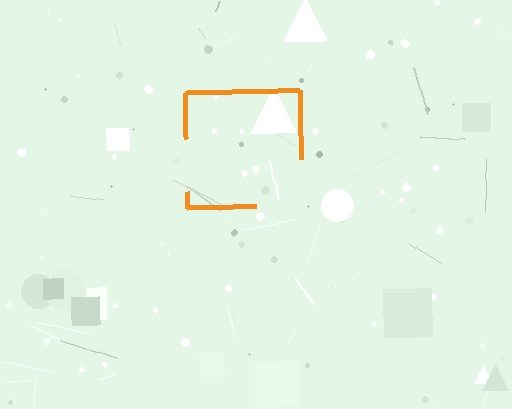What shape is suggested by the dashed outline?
The dashed outline suggests a square.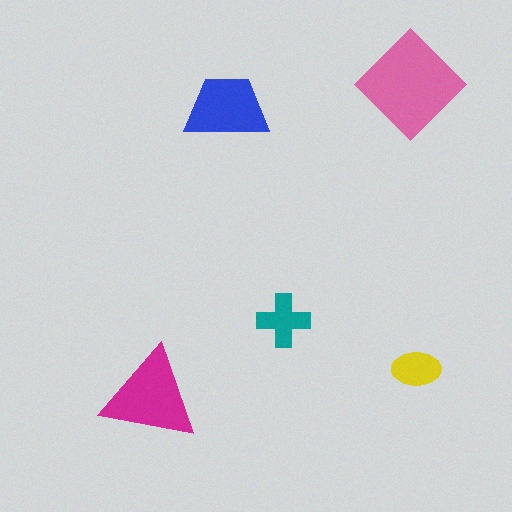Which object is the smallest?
The yellow ellipse.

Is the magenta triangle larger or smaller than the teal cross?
Larger.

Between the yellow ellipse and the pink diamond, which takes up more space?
The pink diamond.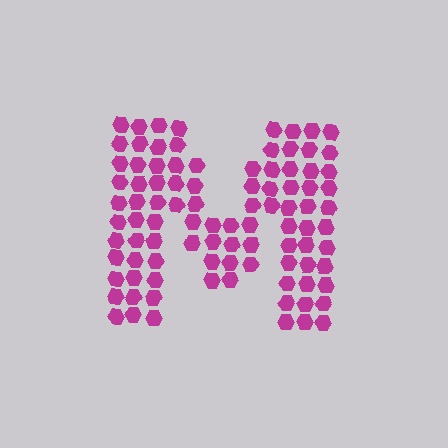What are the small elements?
The small elements are hexagons.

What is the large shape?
The large shape is the letter M.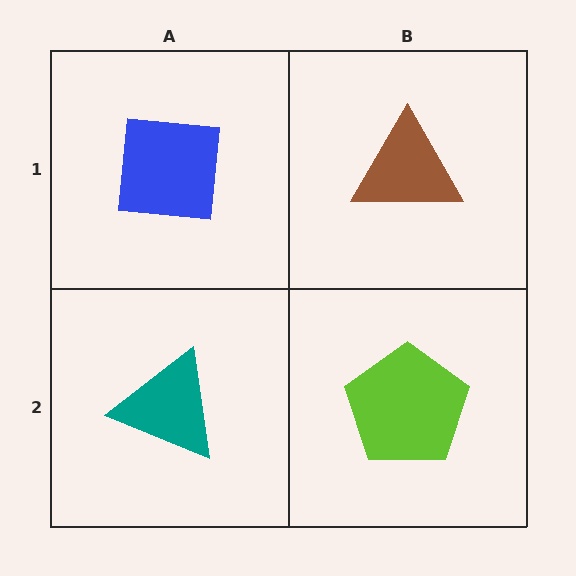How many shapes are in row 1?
2 shapes.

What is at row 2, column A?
A teal triangle.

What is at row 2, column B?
A lime pentagon.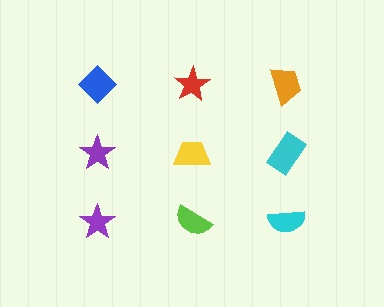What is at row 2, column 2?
A yellow trapezoid.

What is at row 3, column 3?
A cyan semicircle.